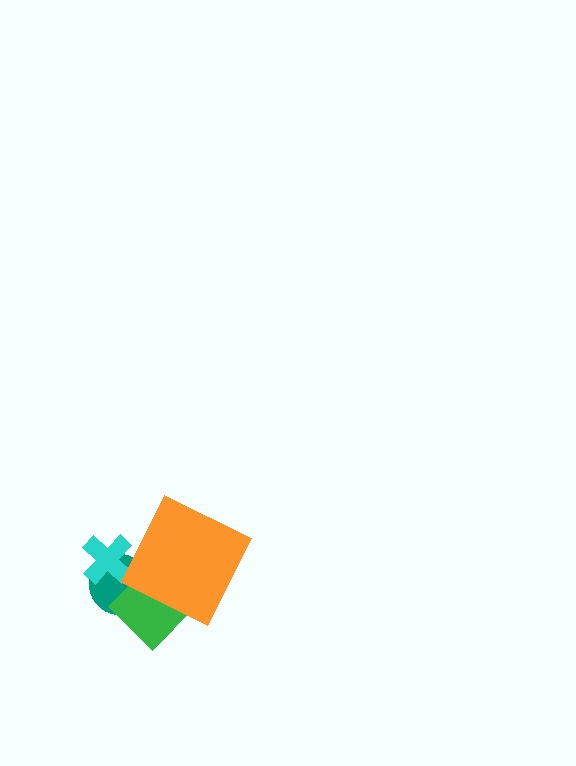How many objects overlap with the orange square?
1 object overlaps with the orange square.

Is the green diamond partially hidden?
Yes, it is partially covered by another shape.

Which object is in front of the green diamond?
The orange square is in front of the green diamond.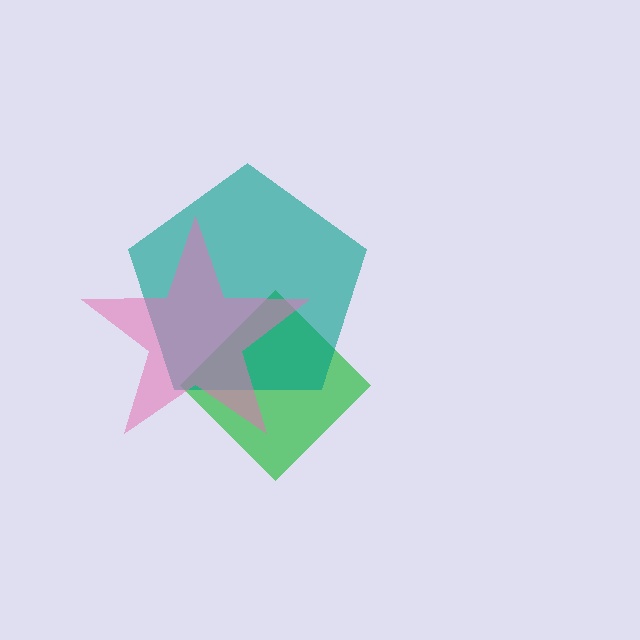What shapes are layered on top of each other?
The layered shapes are: a green diamond, a teal pentagon, a pink star.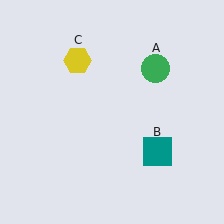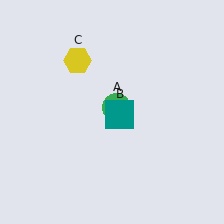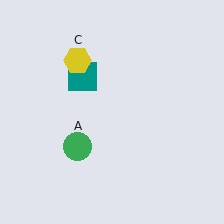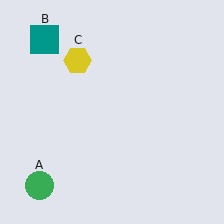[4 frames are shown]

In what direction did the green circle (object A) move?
The green circle (object A) moved down and to the left.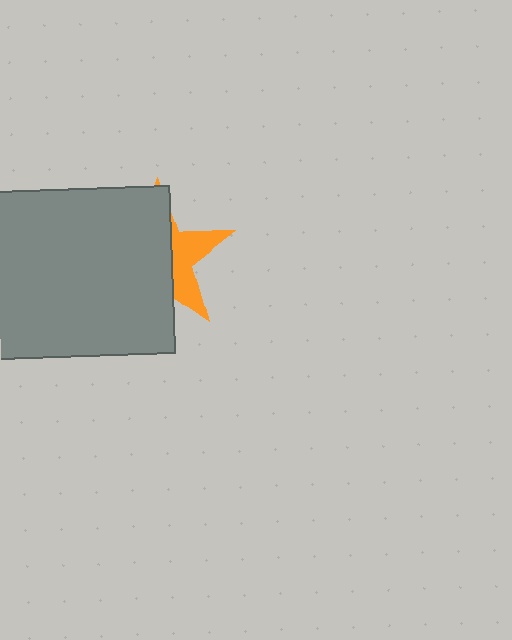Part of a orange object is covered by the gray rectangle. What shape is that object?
It is a star.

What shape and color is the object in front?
The object in front is a gray rectangle.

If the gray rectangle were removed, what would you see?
You would see the complete orange star.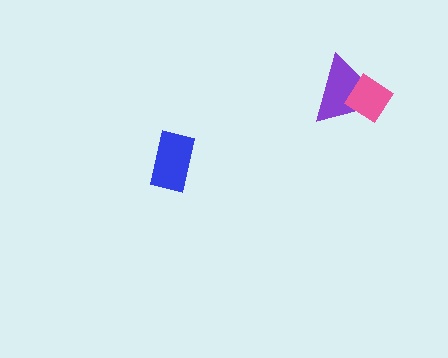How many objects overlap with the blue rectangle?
0 objects overlap with the blue rectangle.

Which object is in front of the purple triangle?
The pink diamond is in front of the purple triangle.